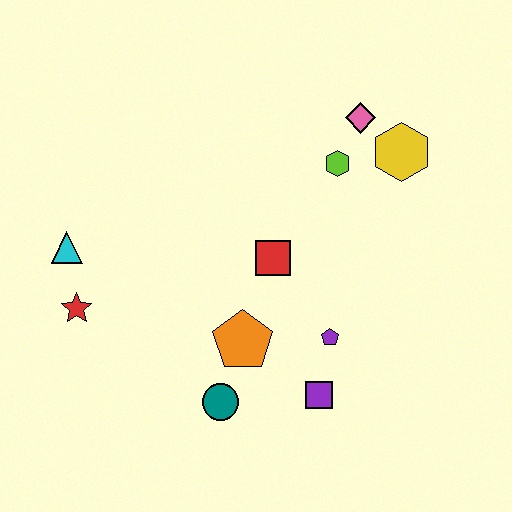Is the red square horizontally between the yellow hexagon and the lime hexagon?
No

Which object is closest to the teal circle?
The orange pentagon is closest to the teal circle.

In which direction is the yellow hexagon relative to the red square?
The yellow hexagon is to the right of the red square.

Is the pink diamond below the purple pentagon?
No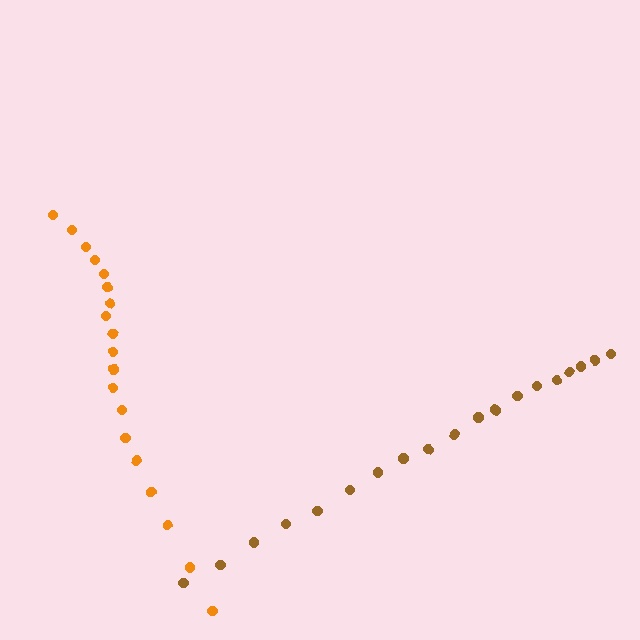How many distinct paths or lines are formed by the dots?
There are 2 distinct paths.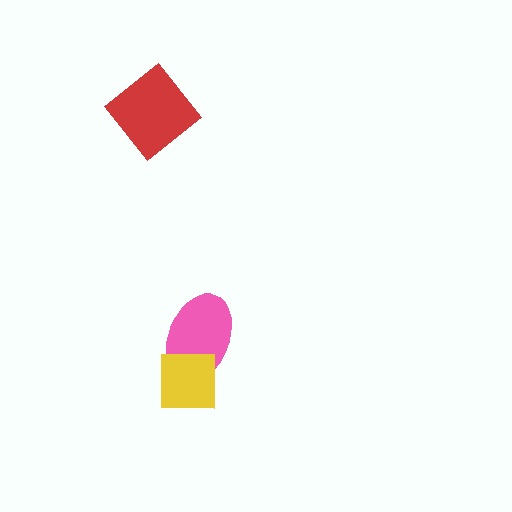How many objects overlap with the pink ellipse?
1 object overlaps with the pink ellipse.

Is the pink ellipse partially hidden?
Yes, it is partially covered by another shape.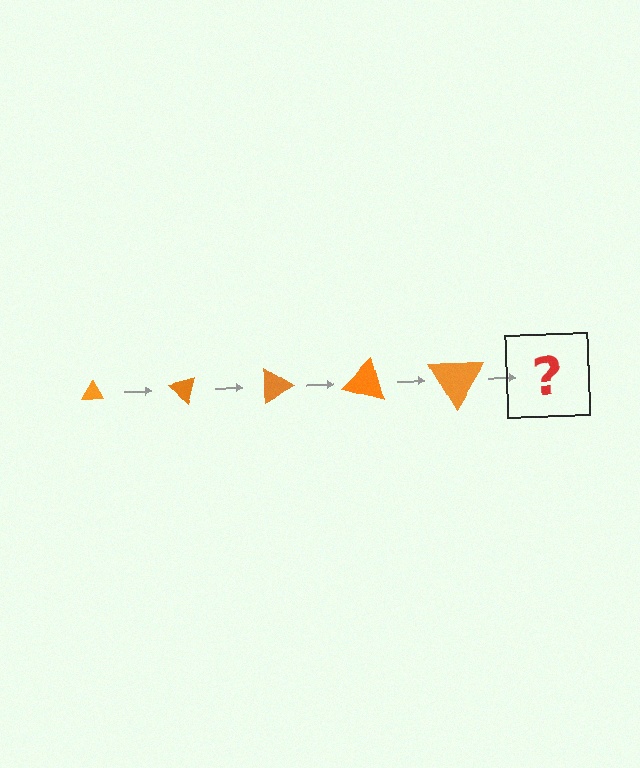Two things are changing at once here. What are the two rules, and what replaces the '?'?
The two rules are that the triangle grows larger each step and it rotates 45 degrees each step. The '?' should be a triangle, larger than the previous one and rotated 225 degrees from the start.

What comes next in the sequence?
The next element should be a triangle, larger than the previous one and rotated 225 degrees from the start.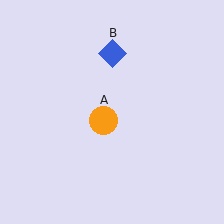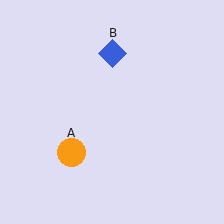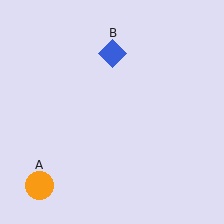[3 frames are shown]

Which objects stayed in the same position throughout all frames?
Blue diamond (object B) remained stationary.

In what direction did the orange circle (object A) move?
The orange circle (object A) moved down and to the left.